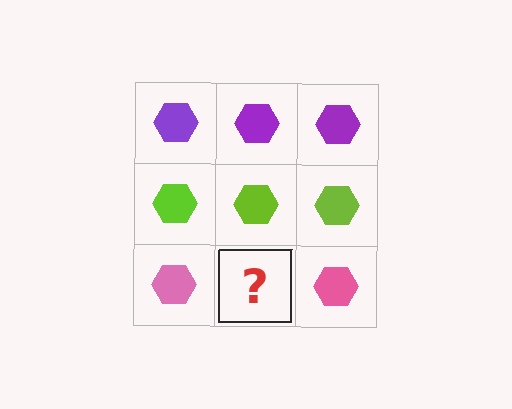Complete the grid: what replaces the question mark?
The question mark should be replaced with a pink hexagon.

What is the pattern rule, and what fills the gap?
The rule is that each row has a consistent color. The gap should be filled with a pink hexagon.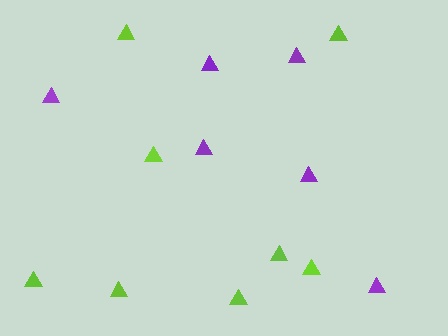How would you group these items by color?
There are 2 groups: one group of purple triangles (6) and one group of lime triangles (8).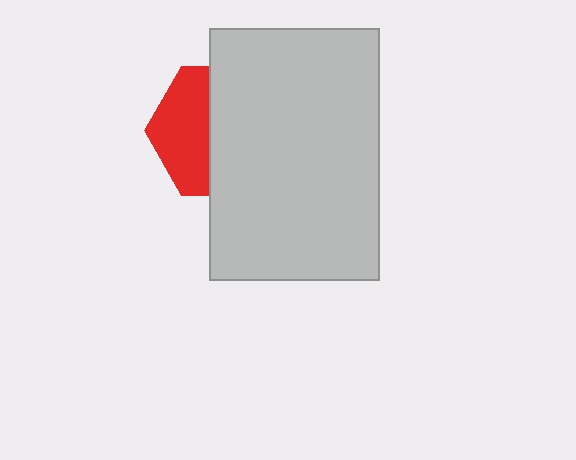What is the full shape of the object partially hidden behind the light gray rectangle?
The partially hidden object is a red hexagon.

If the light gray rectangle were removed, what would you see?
You would see the complete red hexagon.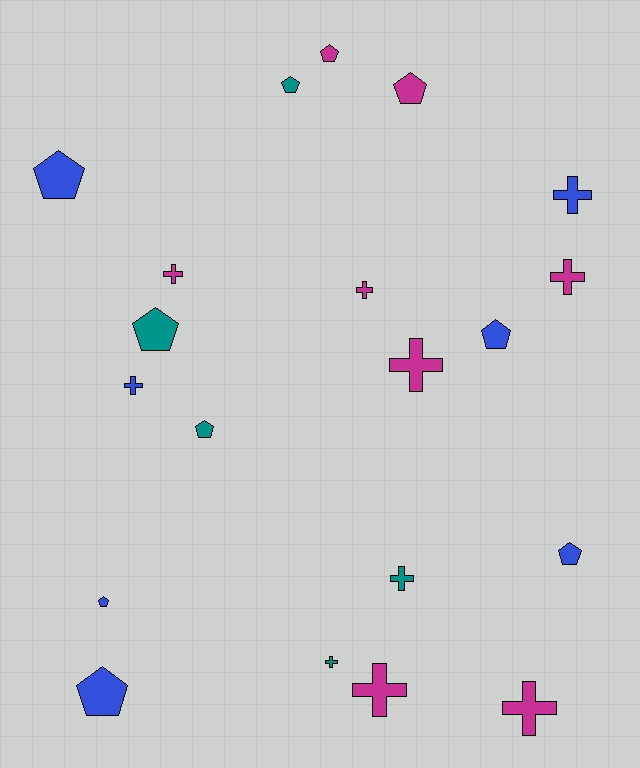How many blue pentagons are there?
There are 5 blue pentagons.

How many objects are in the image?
There are 20 objects.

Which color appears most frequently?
Magenta, with 8 objects.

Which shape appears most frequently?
Cross, with 10 objects.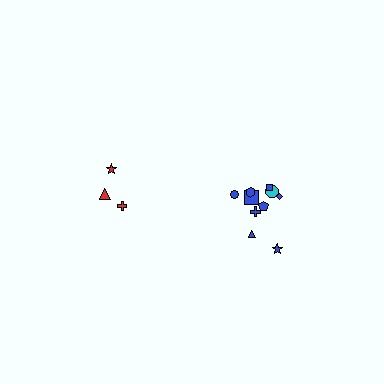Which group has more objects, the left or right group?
The right group.